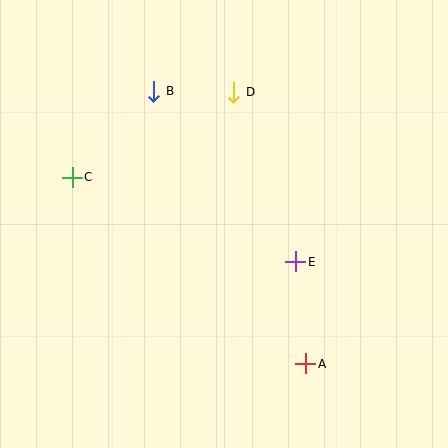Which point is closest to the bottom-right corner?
Point A is closest to the bottom-right corner.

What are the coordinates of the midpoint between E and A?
The midpoint between E and A is at (301, 313).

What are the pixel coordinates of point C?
Point C is at (72, 177).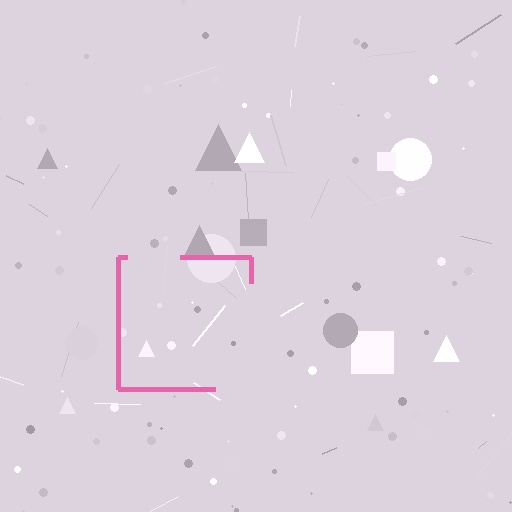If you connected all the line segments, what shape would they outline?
They would outline a square.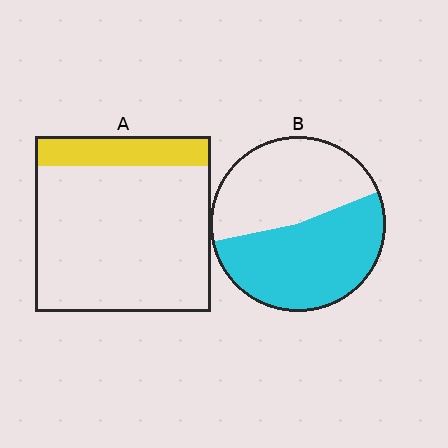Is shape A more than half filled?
No.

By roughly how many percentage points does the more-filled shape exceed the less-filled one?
By roughly 35 percentage points (B over A).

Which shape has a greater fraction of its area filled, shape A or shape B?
Shape B.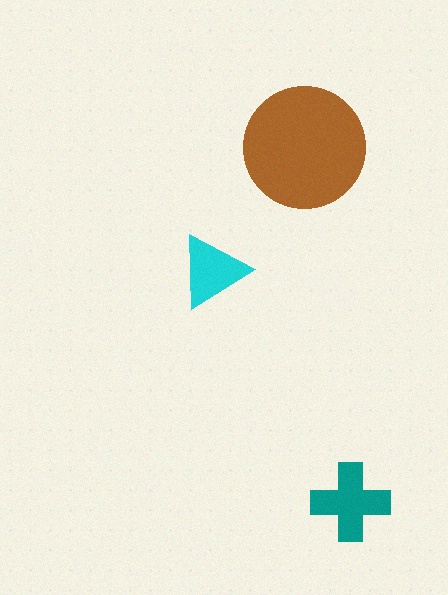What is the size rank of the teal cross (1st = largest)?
2nd.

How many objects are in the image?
There are 3 objects in the image.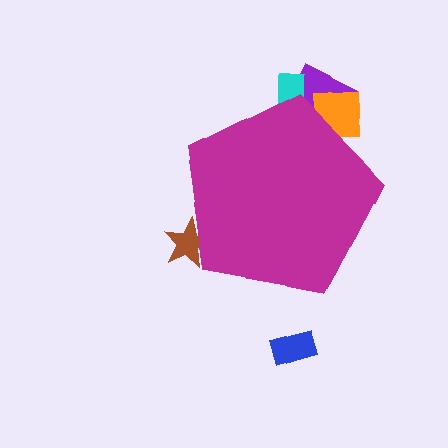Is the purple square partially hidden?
Yes, the purple square is partially hidden behind the magenta pentagon.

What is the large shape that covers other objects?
A magenta pentagon.